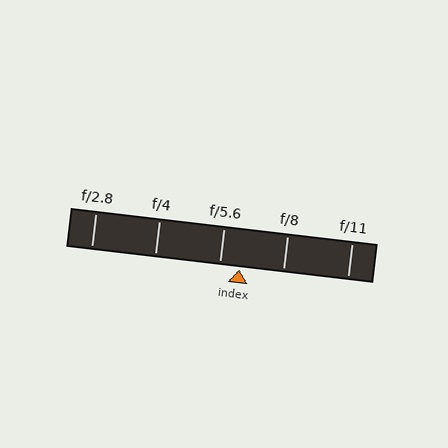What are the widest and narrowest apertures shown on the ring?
The widest aperture shown is f/2.8 and the narrowest is f/11.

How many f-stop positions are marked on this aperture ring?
There are 5 f-stop positions marked.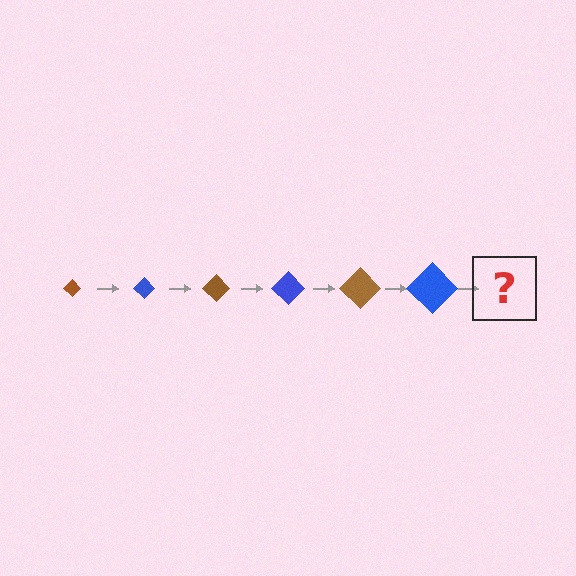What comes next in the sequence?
The next element should be a brown diamond, larger than the previous one.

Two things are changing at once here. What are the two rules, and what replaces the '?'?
The two rules are that the diamond grows larger each step and the color cycles through brown and blue. The '?' should be a brown diamond, larger than the previous one.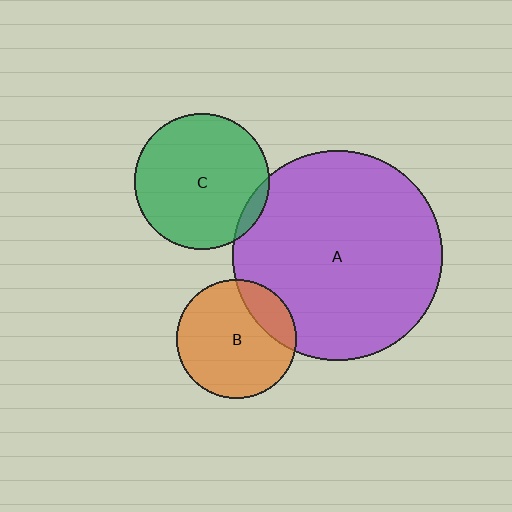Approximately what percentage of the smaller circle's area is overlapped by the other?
Approximately 5%.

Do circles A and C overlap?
Yes.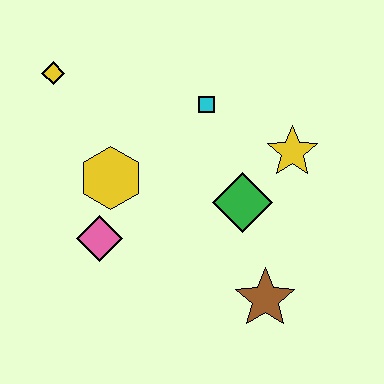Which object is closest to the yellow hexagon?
The pink diamond is closest to the yellow hexagon.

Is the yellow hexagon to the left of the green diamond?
Yes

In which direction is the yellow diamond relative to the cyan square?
The yellow diamond is to the left of the cyan square.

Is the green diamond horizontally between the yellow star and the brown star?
No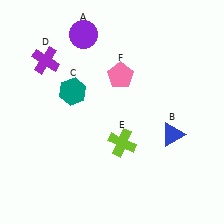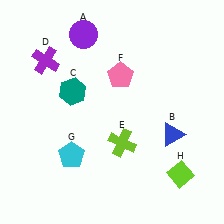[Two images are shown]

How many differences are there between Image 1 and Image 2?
There are 2 differences between the two images.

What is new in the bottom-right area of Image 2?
A lime diamond (H) was added in the bottom-right area of Image 2.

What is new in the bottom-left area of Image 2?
A cyan pentagon (G) was added in the bottom-left area of Image 2.